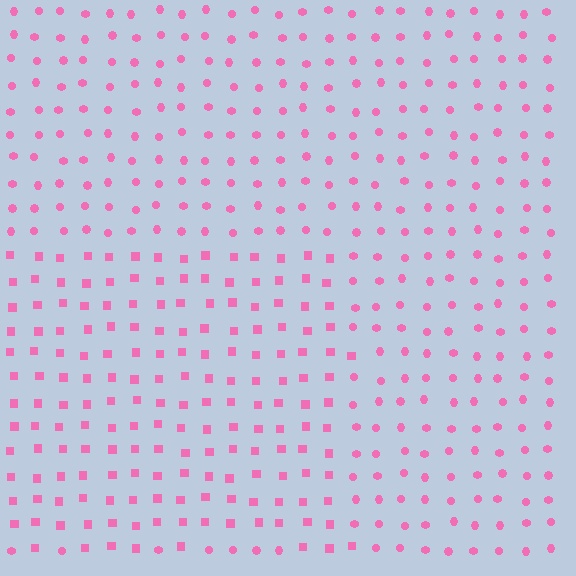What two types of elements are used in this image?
The image uses squares inside the rectangle region and circles outside it.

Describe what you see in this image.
The image is filled with small pink elements arranged in a uniform grid. A rectangle-shaped region contains squares, while the surrounding area contains circles. The boundary is defined purely by the change in element shape.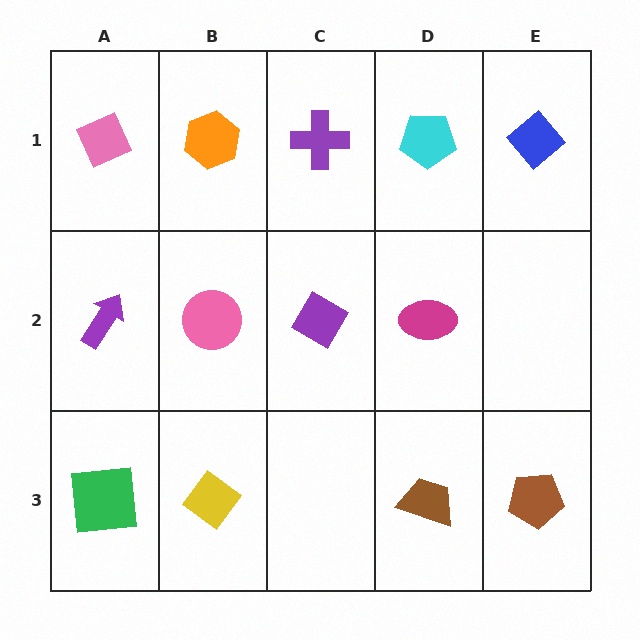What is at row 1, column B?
An orange hexagon.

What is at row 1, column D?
A cyan pentagon.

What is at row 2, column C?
A purple diamond.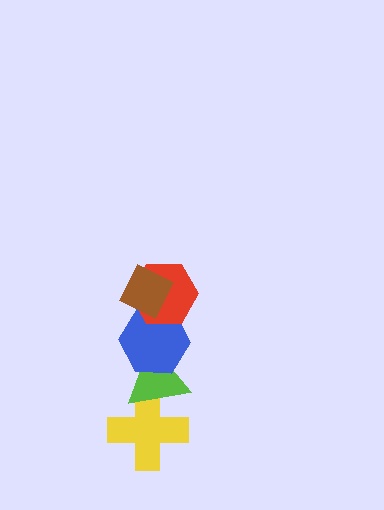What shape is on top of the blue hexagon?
The red hexagon is on top of the blue hexagon.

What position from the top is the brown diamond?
The brown diamond is 1st from the top.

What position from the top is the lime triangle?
The lime triangle is 4th from the top.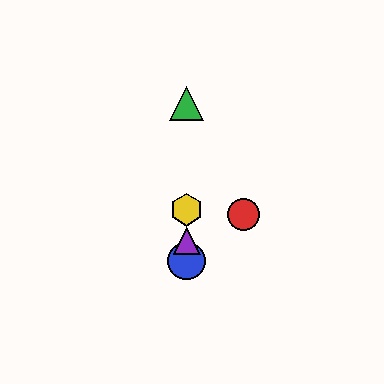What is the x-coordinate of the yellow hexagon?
The yellow hexagon is at x≈187.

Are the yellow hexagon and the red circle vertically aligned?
No, the yellow hexagon is at x≈187 and the red circle is at x≈244.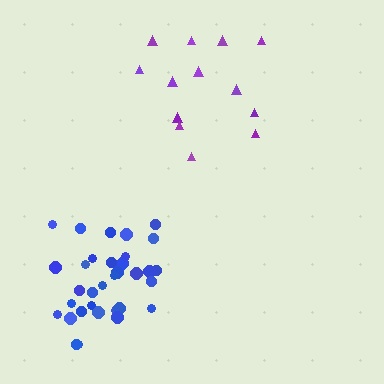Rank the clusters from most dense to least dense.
blue, purple.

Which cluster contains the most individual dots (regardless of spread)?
Blue (34).